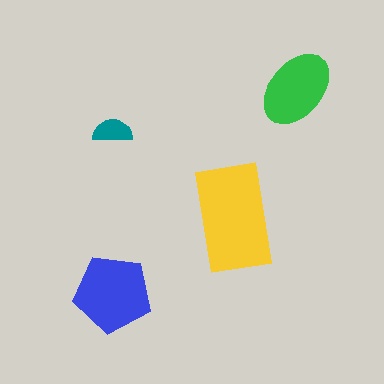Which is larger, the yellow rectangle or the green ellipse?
The yellow rectangle.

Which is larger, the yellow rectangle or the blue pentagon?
The yellow rectangle.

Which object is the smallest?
The teal semicircle.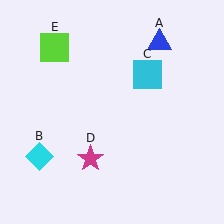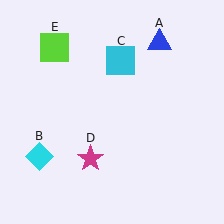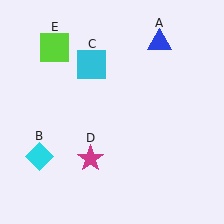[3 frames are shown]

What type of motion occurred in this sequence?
The cyan square (object C) rotated counterclockwise around the center of the scene.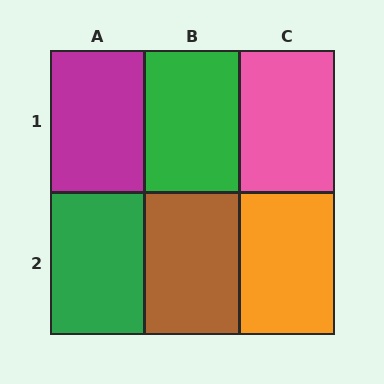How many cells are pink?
1 cell is pink.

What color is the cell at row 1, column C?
Pink.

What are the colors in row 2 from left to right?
Green, brown, orange.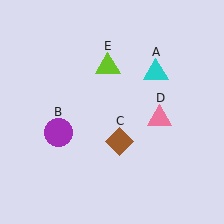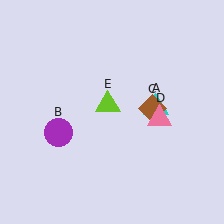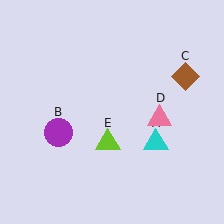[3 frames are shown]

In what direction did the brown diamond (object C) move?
The brown diamond (object C) moved up and to the right.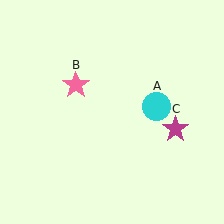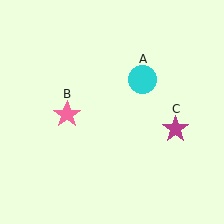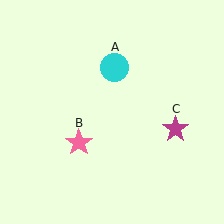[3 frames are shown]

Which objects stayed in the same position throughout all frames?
Magenta star (object C) remained stationary.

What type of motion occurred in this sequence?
The cyan circle (object A), pink star (object B) rotated counterclockwise around the center of the scene.